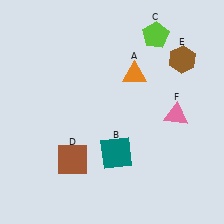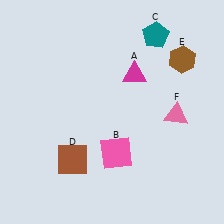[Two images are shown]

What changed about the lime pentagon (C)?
In Image 1, C is lime. In Image 2, it changed to teal.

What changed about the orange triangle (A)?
In Image 1, A is orange. In Image 2, it changed to magenta.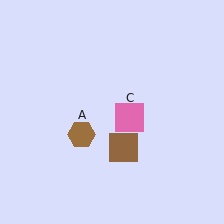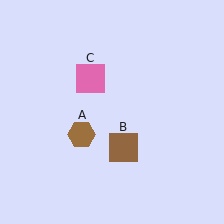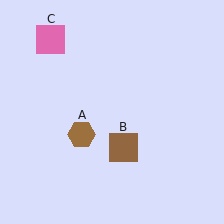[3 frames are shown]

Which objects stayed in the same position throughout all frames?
Brown hexagon (object A) and brown square (object B) remained stationary.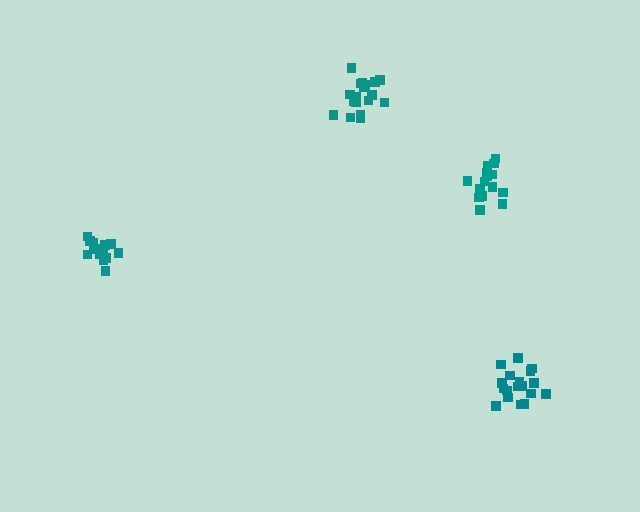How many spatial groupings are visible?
There are 4 spatial groupings.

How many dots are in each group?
Group 1: 18 dots, Group 2: 17 dots, Group 3: 15 dots, Group 4: 18 dots (68 total).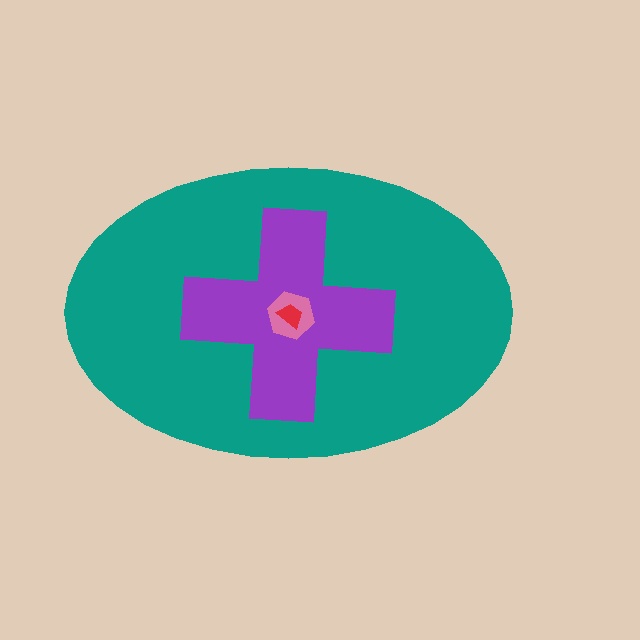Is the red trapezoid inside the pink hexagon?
Yes.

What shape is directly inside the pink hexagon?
The red trapezoid.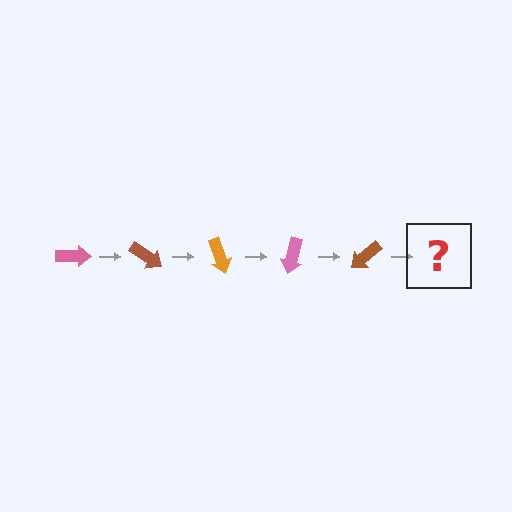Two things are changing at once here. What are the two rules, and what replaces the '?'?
The two rules are that it rotates 35 degrees each step and the color cycles through pink, brown, and orange. The '?' should be an orange arrow, rotated 175 degrees from the start.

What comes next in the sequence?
The next element should be an orange arrow, rotated 175 degrees from the start.